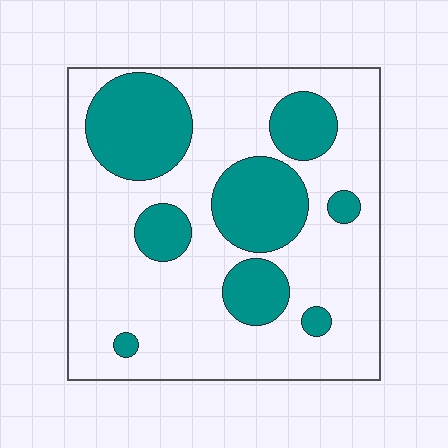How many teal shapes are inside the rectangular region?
8.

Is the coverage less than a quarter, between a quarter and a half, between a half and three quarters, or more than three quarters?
Between a quarter and a half.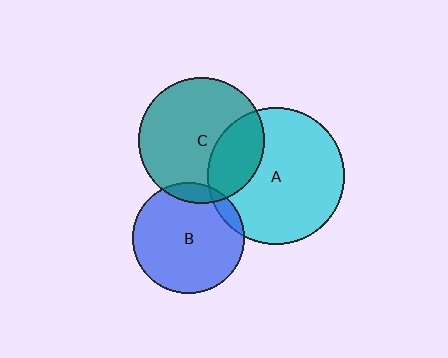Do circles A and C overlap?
Yes.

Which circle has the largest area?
Circle A (cyan).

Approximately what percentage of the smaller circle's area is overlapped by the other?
Approximately 30%.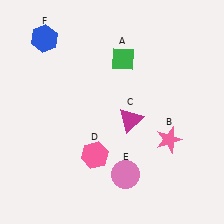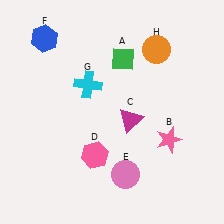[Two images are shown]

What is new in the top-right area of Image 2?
An orange circle (H) was added in the top-right area of Image 2.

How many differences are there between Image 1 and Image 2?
There are 2 differences between the two images.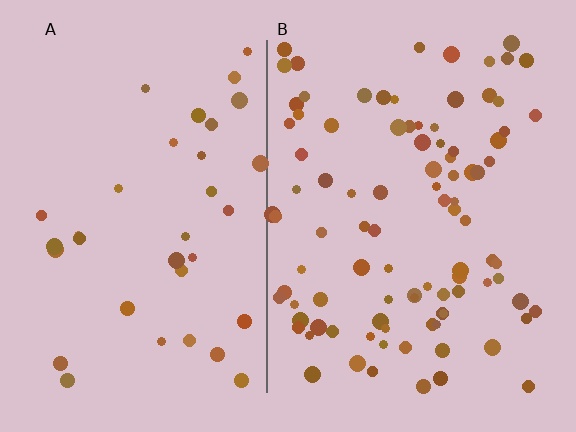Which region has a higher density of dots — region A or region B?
B (the right).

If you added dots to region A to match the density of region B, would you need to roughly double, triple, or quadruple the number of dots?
Approximately triple.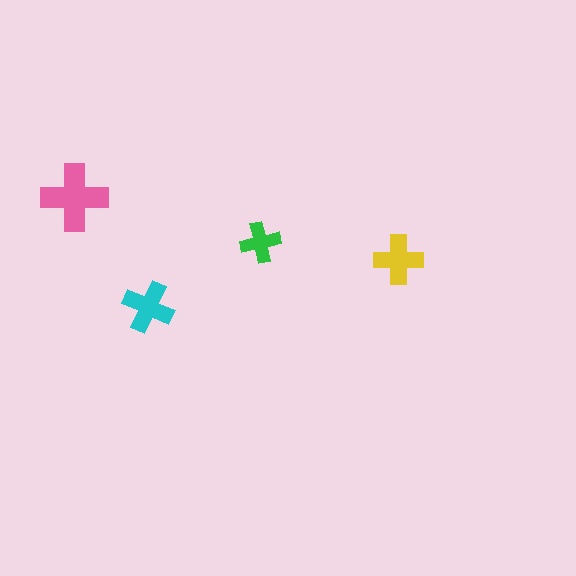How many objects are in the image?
There are 4 objects in the image.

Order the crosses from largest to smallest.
the pink one, the cyan one, the yellow one, the green one.